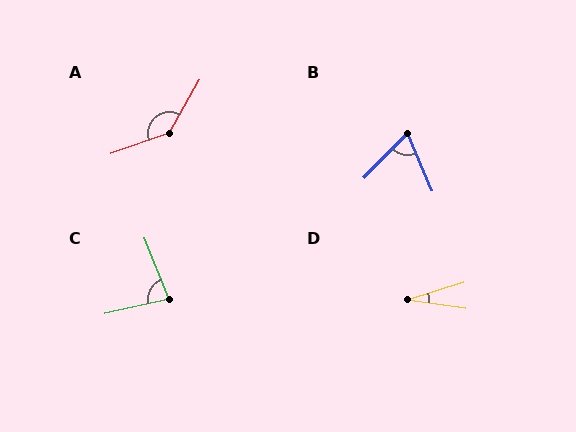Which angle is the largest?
A, at approximately 139 degrees.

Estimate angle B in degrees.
Approximately 68 degrees.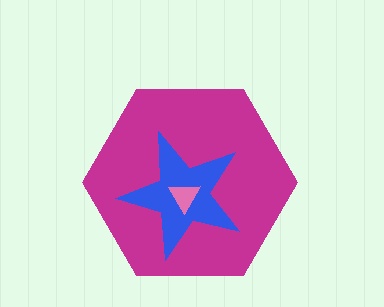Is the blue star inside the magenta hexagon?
Yes.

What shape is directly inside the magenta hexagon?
The blue star.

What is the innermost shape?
The pink triangle.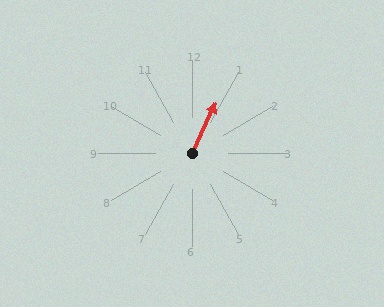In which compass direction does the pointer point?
Northeast.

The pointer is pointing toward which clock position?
Roughly 1 o'clock.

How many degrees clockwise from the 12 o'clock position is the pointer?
Approximately 25 degrees.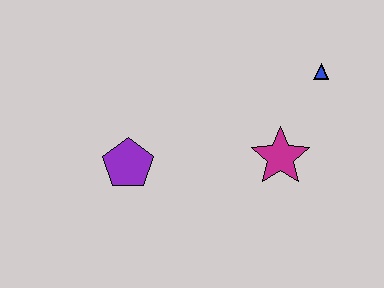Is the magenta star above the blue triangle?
No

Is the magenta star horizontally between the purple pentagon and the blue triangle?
Yes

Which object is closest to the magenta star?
The blue triangle is closest to the magenta star.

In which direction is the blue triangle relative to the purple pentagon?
The blue triangle is to the right of the purple pentagon.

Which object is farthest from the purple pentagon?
The blue triangle is farthest from the purple pentagon.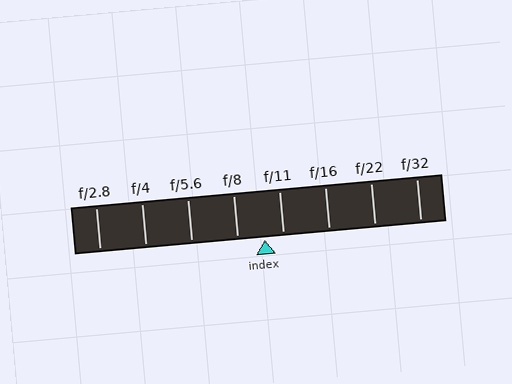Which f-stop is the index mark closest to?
The index mark is closest to f/11.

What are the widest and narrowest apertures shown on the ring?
The widest aperture shown is f/2.8 and the narrowest is f/32.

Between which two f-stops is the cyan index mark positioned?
The index mark is between f/8 and f/11.